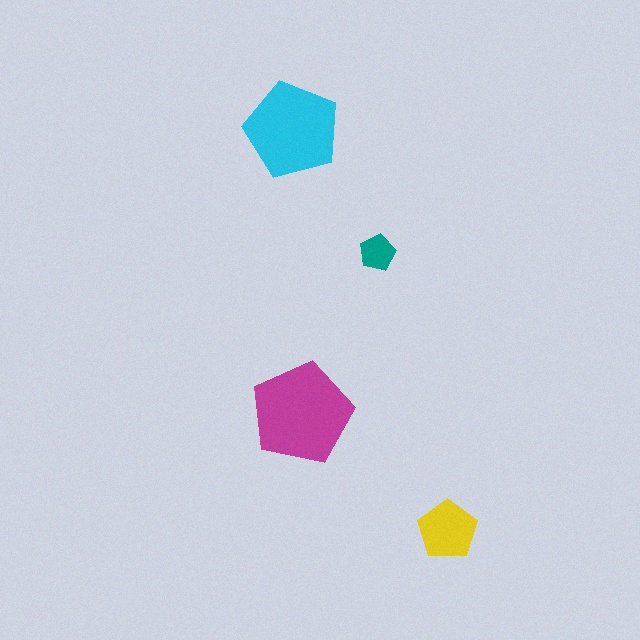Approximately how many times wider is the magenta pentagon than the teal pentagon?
About 3 times wider.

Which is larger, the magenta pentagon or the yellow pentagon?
The magenta one.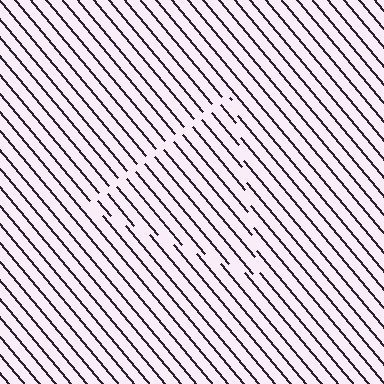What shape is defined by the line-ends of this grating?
An illusory triangle. The interior of the shape contains the same grating, shifted by half a period — the contour is defined by the phase discontinuity where line-ends from the inner and outer gratings abut.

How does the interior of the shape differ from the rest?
The interior of the shape contains the same grating, shifted by half a period — the contour is defined by the phase discontinuity where line-ends from the inner and outer gratings abut.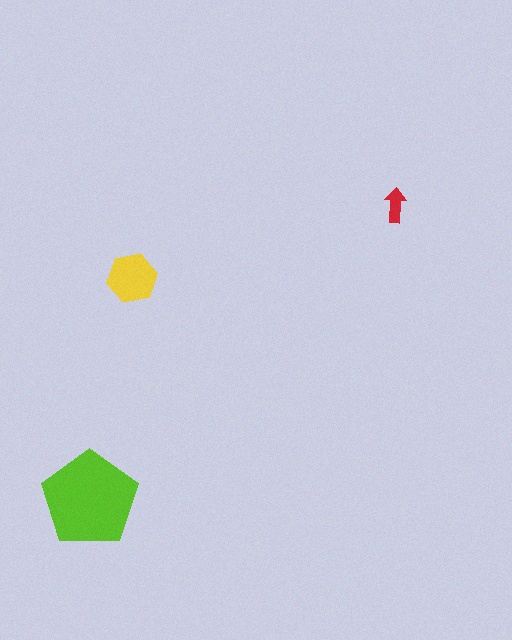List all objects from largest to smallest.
The lime pentagon, the yellow hexagon, the red arrow.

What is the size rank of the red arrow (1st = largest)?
3rd.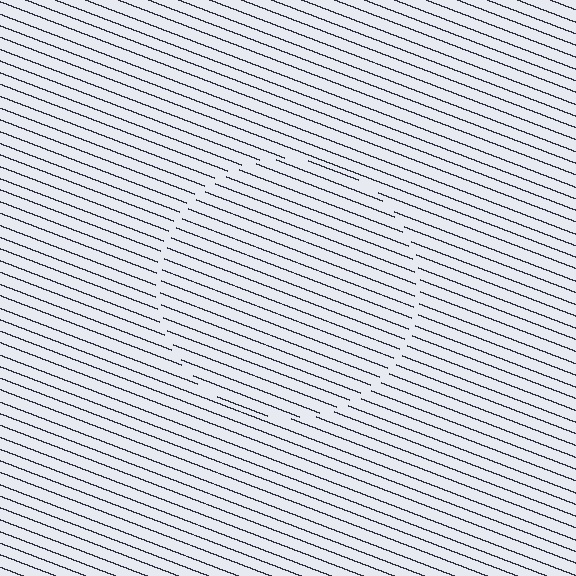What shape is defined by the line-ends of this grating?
An illusory circle. The interior of the shape contains the same grating, shifted by half a period — the contour is defined by the phase discontinuity where line-ends from the inner and outer gratings abut.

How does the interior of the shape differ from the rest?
The interior of the shape contains the same grating, shifted by half a period — the contour is defined by the phase discontinuity where line-ends from the inner and outer gratings abut.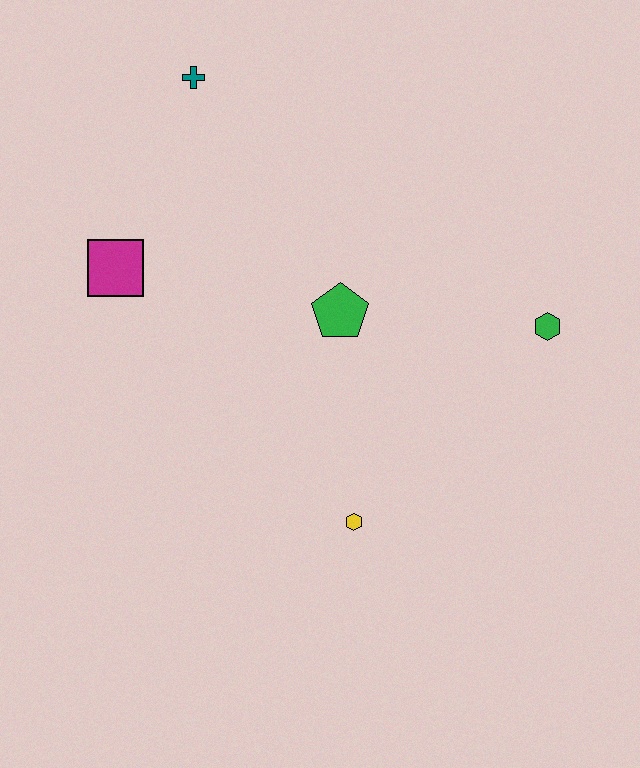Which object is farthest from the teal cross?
The yellow hexagon is farthest from the teal cross.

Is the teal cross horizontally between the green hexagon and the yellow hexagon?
No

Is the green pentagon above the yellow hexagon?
Yes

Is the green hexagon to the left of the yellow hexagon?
No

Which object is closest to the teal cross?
The magenta square is closest to the teal cross.